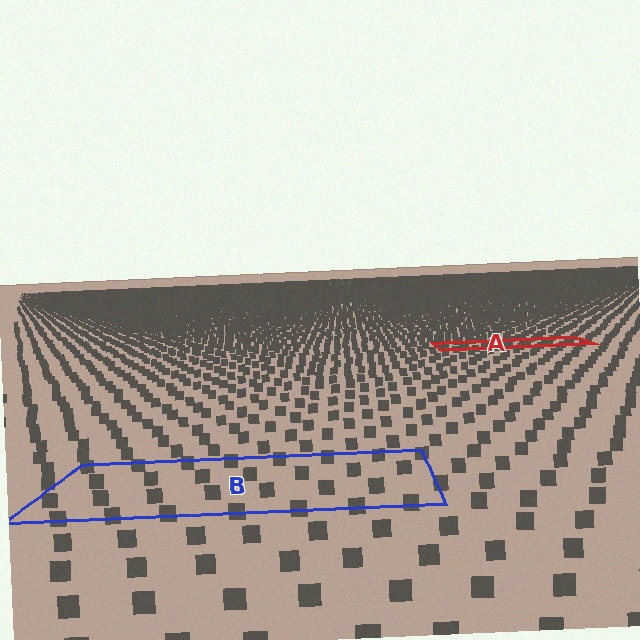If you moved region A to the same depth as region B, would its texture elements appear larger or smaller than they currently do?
They would appear larger. At a closer depth, the same texture elements are projected at a bigger on-screen size.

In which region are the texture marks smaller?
The texture marks are smaller in region A, because it is farther away.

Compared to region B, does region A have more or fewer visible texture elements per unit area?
Region A has more texture elements per unit area — they are packed more densely because it is farther away.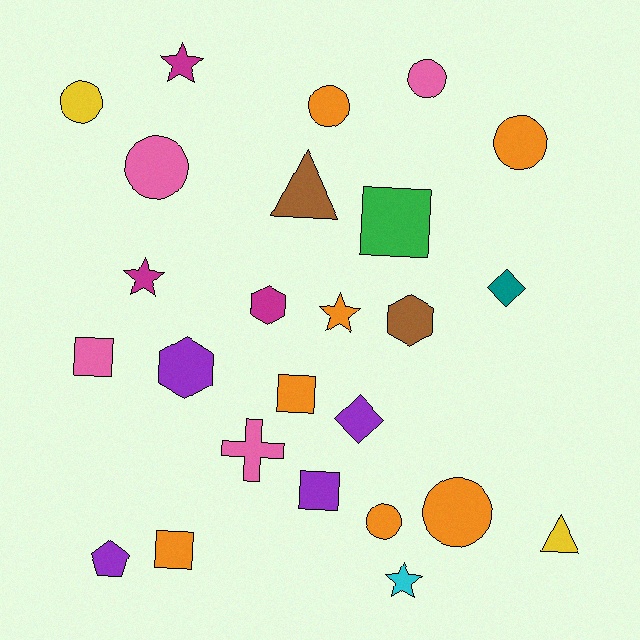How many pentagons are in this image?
There is 1 pentagon.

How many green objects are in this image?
There is 1 green object.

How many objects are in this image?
There are 25 objects.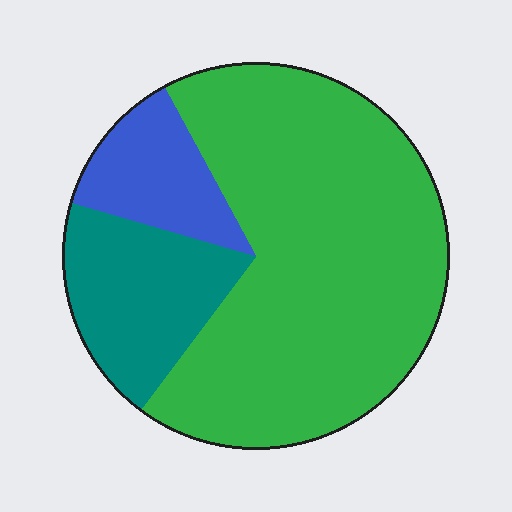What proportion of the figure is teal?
Teal covers around 20% of the figure.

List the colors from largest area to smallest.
From largest to smallest: green, teal, blue.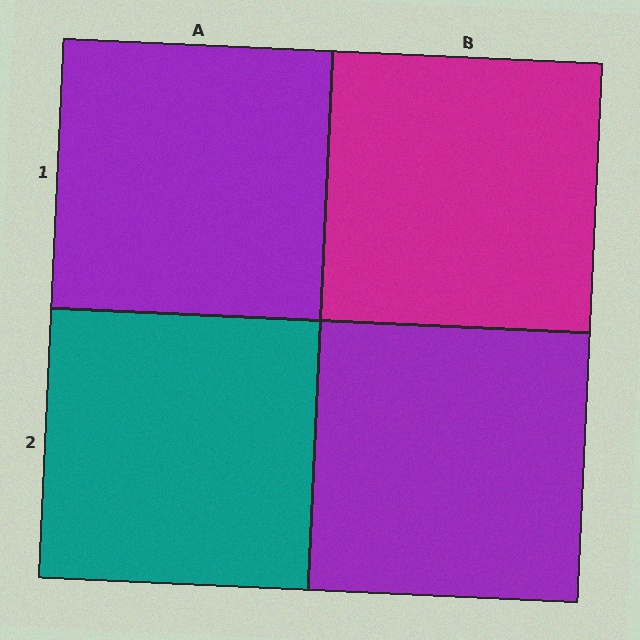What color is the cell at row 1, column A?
Purple.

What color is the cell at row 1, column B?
Magenta.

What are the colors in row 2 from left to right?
Teal, purple.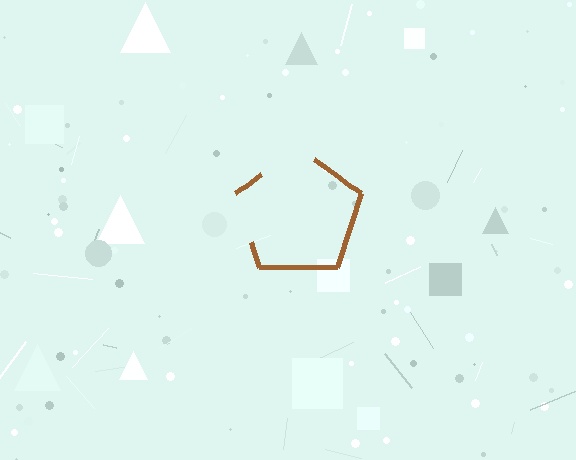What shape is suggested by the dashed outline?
The dashed outline suggests a pentagon.